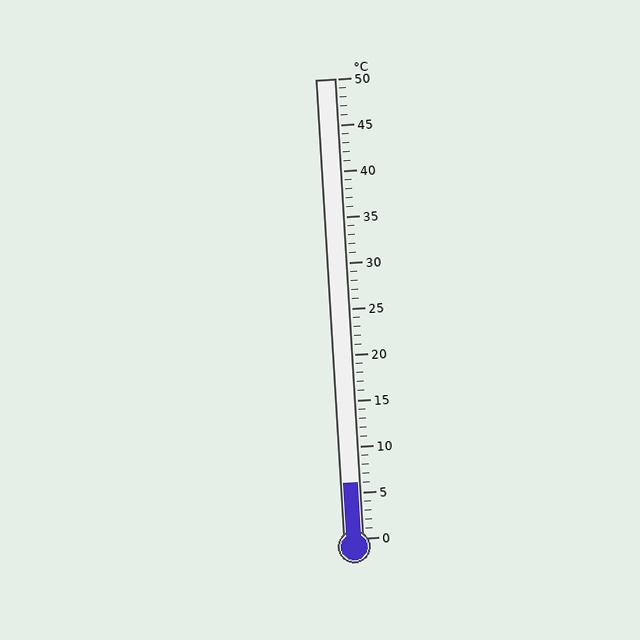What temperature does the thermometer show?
The thermometer shows approximately 6°C.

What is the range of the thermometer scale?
The thermometer scale ranges from 0°C to 50°C.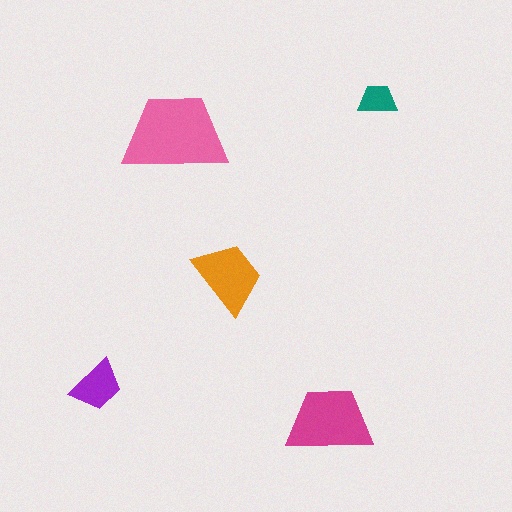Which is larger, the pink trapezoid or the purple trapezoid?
The pink one.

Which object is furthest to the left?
The purple trapezoid is leftmost.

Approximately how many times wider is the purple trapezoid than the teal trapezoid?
About 1.5 times wider.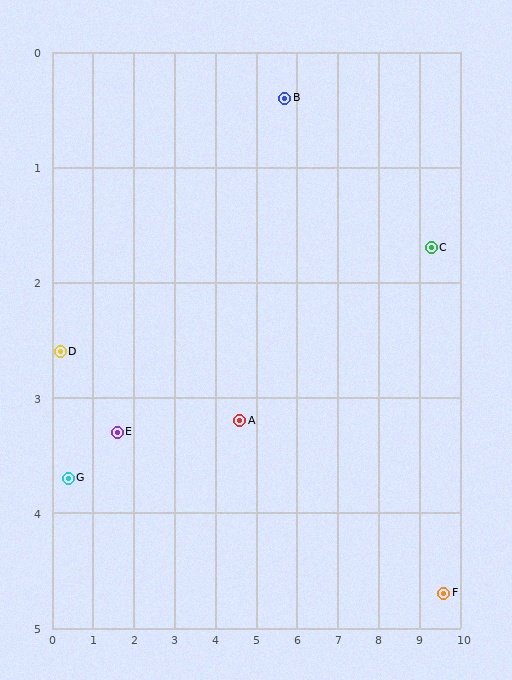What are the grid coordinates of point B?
Point B is at approximately (5.7, 0.4).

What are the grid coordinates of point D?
Point D is at approximately (0.2, 2.6).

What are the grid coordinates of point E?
Point E is at approximately (1.6, 3.3).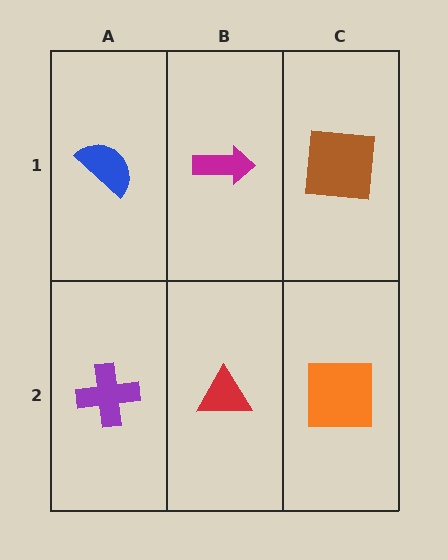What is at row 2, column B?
A red triangle.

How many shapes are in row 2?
3 shapes.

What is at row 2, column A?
A purple cross.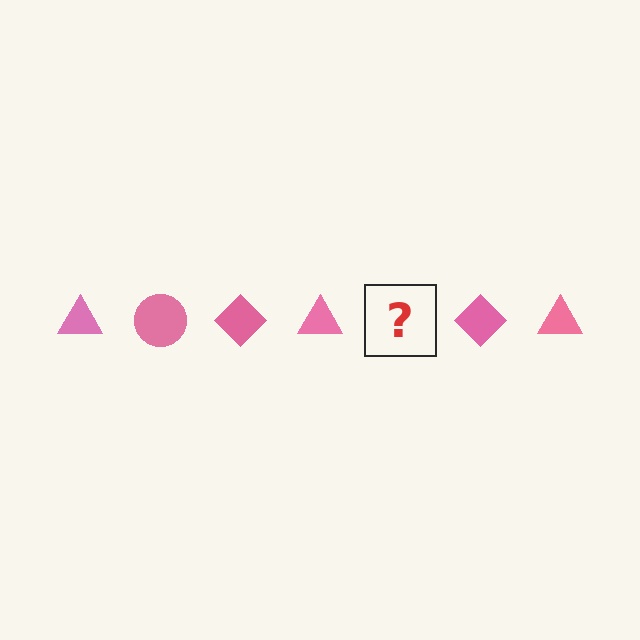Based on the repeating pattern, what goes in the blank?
The blank should be a pink circle.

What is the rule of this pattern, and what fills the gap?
The rule is that the pattern cycles through triangle, circle, diamond shapes in pink. The gap should be filled with a pink circle.